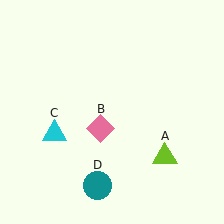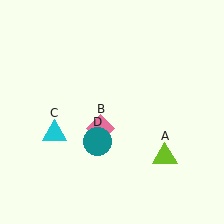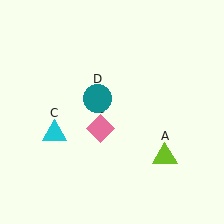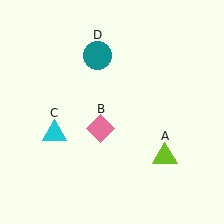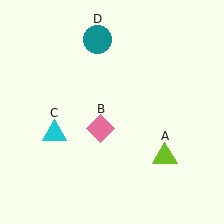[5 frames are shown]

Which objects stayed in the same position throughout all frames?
Lime triangle (object A) and pink diamond (object B) and cyan triangle (object C) remained stationary.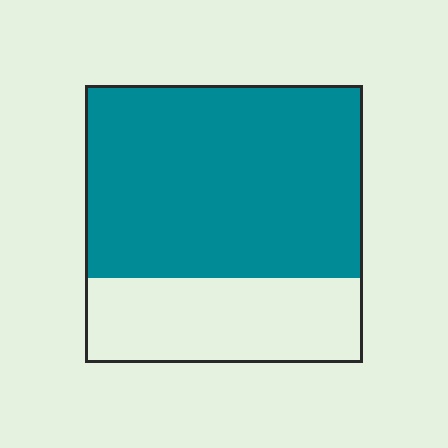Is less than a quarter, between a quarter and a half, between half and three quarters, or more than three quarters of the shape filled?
Between half and three quarters.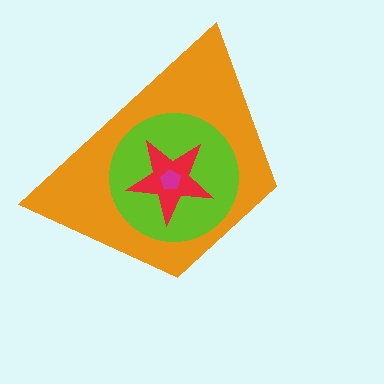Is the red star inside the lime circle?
Yes.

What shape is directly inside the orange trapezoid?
The lime circle.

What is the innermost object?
The magenta pentagon.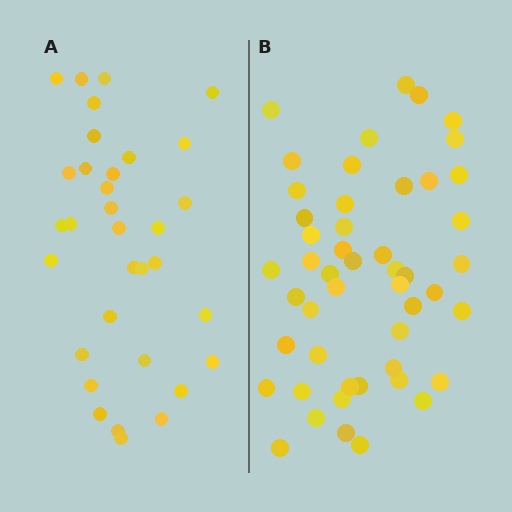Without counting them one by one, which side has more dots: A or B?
Region B (the right region) has more dots.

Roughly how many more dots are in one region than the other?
Region B has approximately 15 more dots than region A.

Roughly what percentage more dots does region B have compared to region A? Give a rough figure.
About 50% more.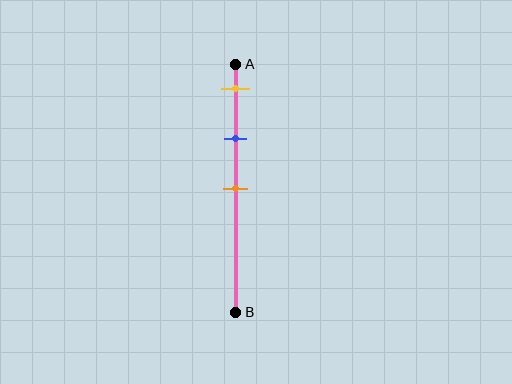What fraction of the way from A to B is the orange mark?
The orange mark is approximately 50% (0.5) of the way from A to B.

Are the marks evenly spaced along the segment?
Yes, the marks are approximately evenly spaced.